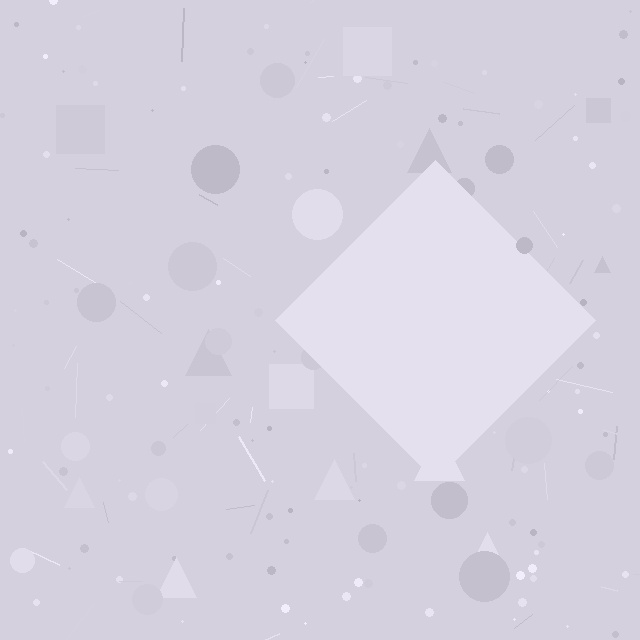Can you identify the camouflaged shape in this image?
The camouflaged shape is a diamond.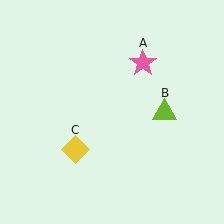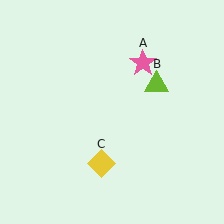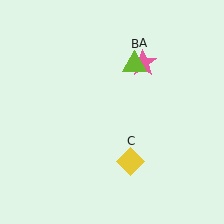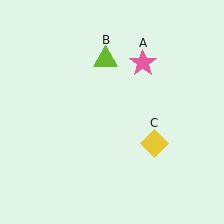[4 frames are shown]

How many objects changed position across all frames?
2 objects changed position: lime triangle (object B), yellow diamond (object C).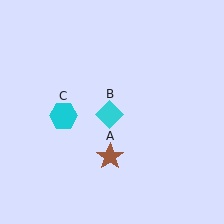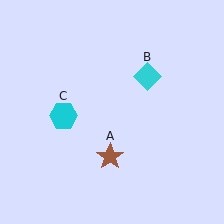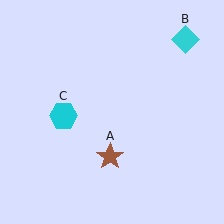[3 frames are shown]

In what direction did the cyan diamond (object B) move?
The cyan diamond (object B) moved up and to the right.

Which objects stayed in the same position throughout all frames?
Brown star (object A) and cyan hexagon (object C) remained stationary.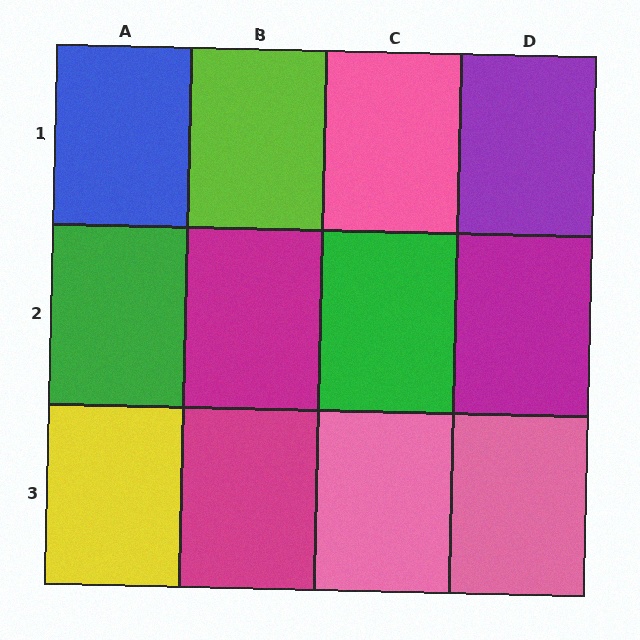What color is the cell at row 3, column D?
Pink.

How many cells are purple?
1 cell is purple.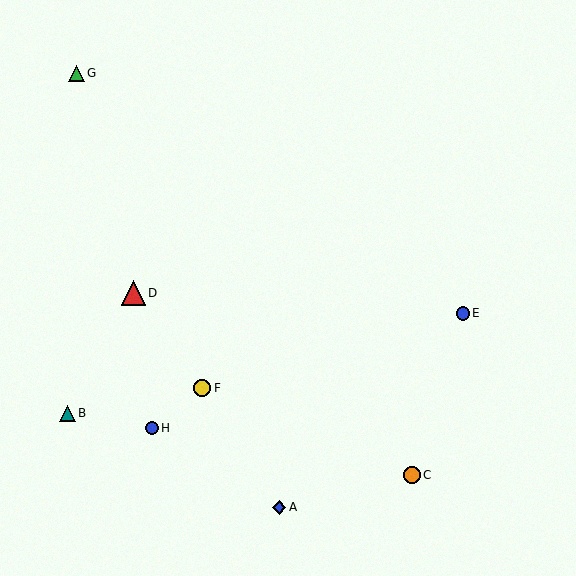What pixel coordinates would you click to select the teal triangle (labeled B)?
Click at (67, 413) to select the teal triangle B.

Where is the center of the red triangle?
The center of the red triangle is at (133, 293).